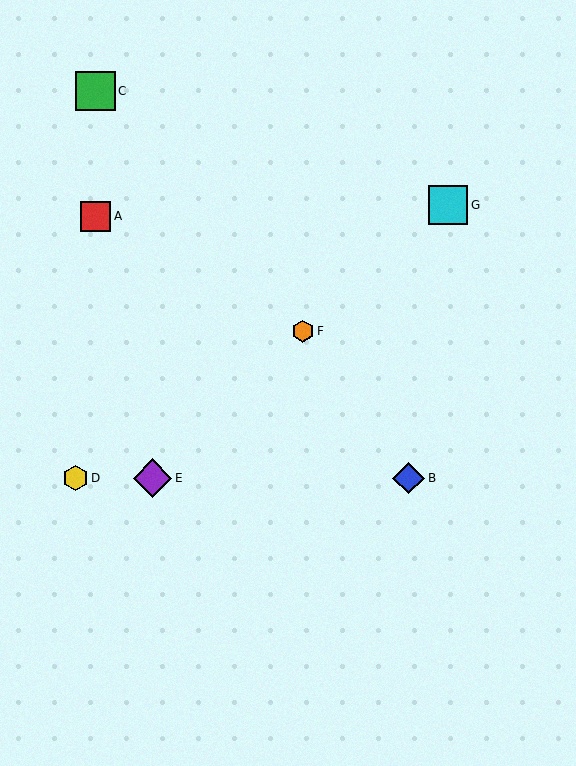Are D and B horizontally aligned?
Yes, both are at y≈478.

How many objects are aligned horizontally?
3 objects (B, D, E) are aligned horizontally.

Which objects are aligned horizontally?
Objects B, D, E are aligned horizontally.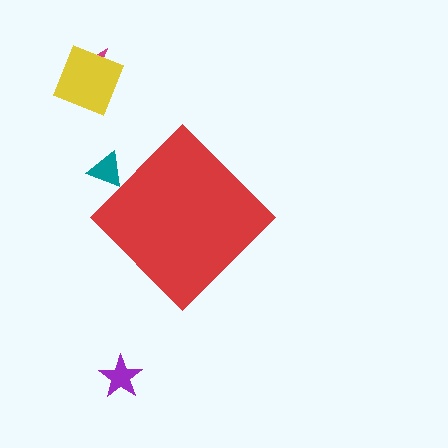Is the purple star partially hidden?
No, the purple star is fully visible.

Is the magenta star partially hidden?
No, the magenta star is fully visible.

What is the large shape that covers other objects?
A red diamond.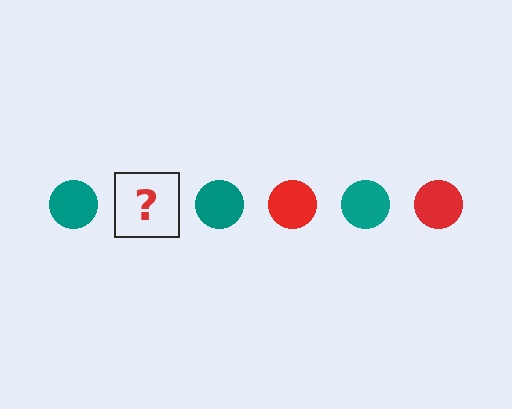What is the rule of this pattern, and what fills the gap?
The rule is that the pattern cycles through teal, red circles. The gap should be filled with a red circle.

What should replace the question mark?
The question mark should be replaced with a red circle.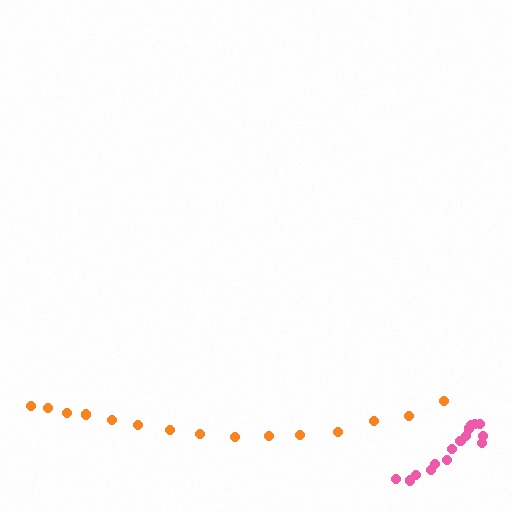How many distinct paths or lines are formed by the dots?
There are 2 distinct paths.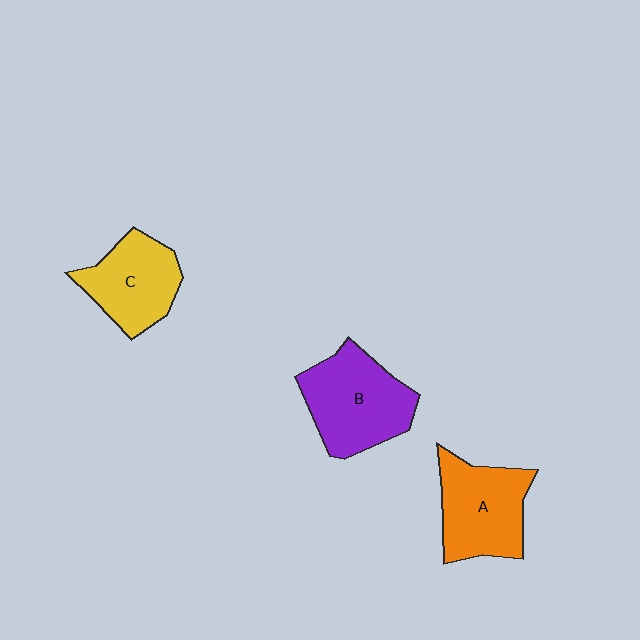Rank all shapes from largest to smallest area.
From largest to smallest: B (purple), A (orange), C (yellow).